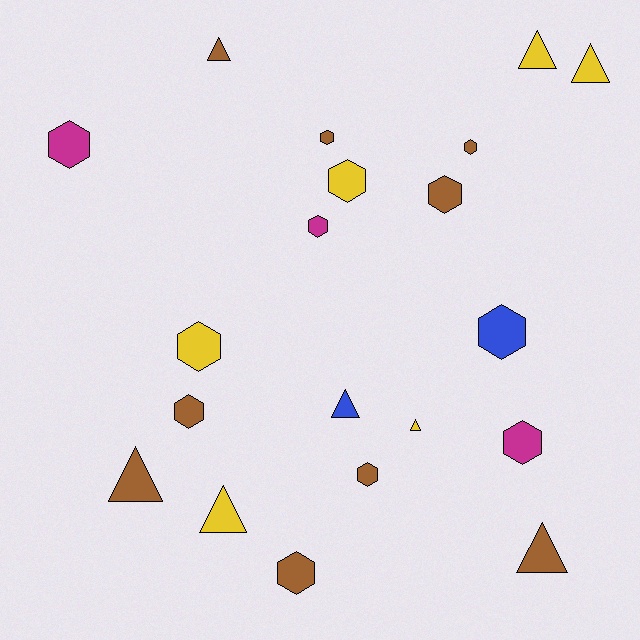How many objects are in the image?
There are 20 objects.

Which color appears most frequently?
Brown, with 9 objects.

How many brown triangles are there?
There are 3 brown triangles.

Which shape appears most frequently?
Hexagon, with 12 objects.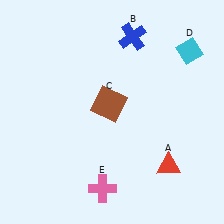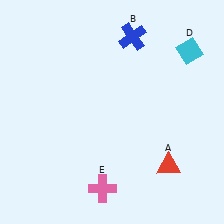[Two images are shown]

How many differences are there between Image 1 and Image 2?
There is 1 difference between the two images.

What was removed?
The brown square (C) was removed in Image 2.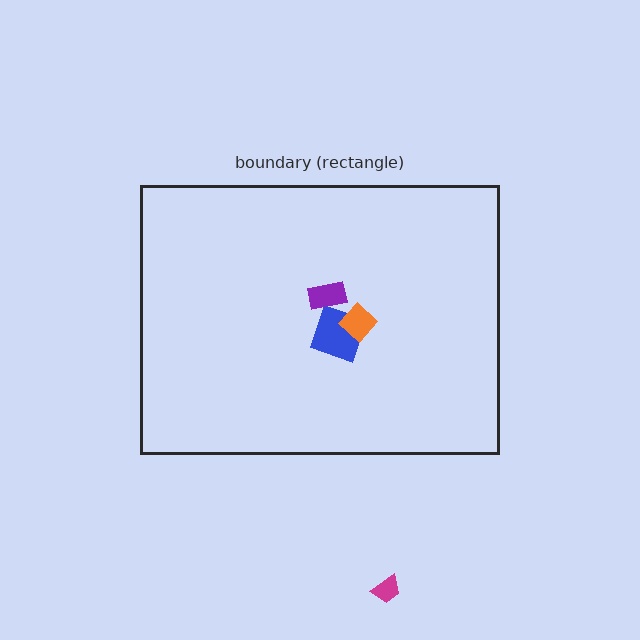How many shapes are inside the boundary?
3 inside, 1 outside.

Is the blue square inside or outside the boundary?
Inside.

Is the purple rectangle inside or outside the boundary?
Inside.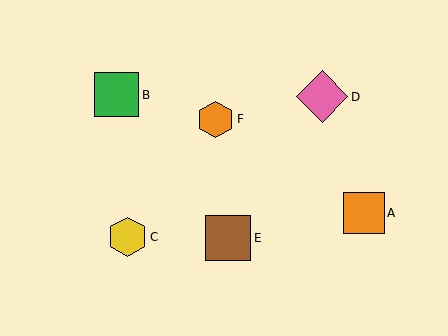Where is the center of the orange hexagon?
The center of the orange hexagon is at (215, 119).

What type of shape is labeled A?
Shape A is an orange square.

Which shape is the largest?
The pink diamond (labeled D) is the largest.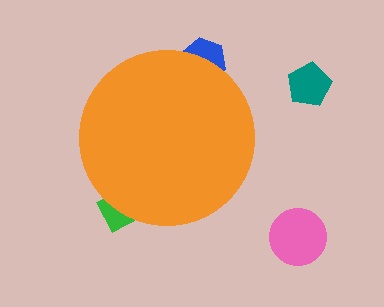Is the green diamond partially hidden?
Yes, the green diamond is partially hidden behind the orange circle.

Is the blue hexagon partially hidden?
Yes, the blue hexagon is partially hidden behind the orange circle.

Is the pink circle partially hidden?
No, the pink circle is fully visible.